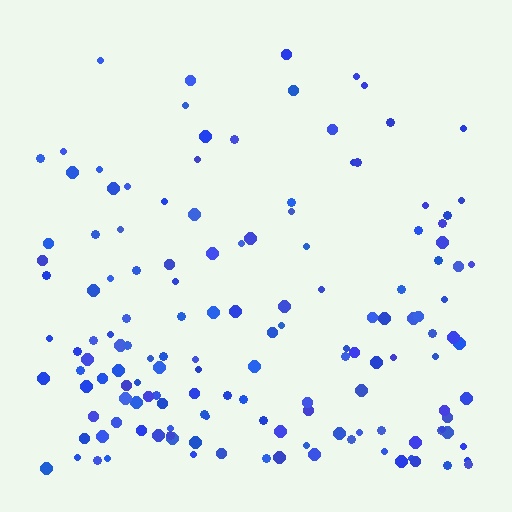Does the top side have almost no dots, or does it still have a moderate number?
Still a moderate number, just noticeably fewer than the bottom.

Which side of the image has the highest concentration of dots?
The bottom.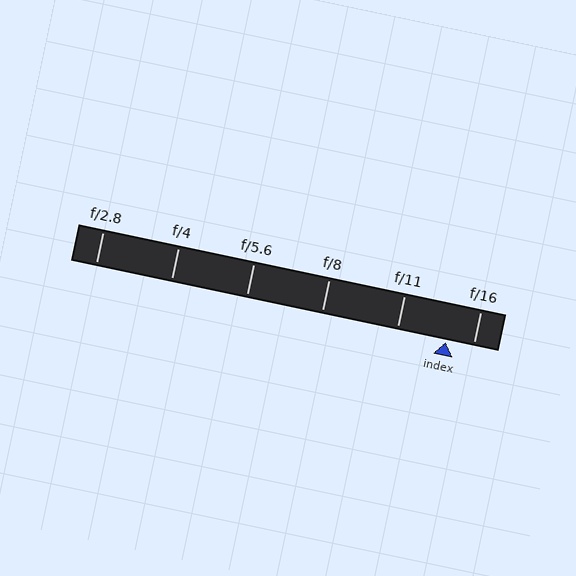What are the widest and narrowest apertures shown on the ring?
The widest aperture shown is f/2.8 and the narrowest is f/16.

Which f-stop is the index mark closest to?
The index mark is closest to f/16.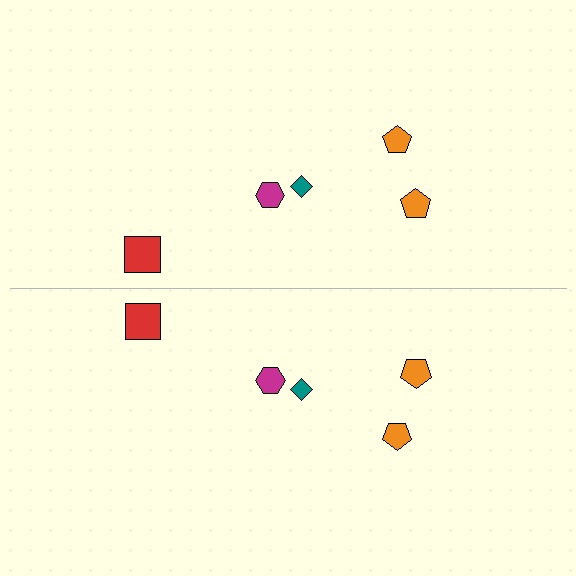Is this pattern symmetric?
Yes, this pattern has bilateral (reflection) symmetry.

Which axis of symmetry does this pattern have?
The pattern has a horizontal axis of symmetry running through the center of the image.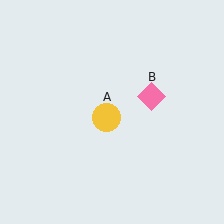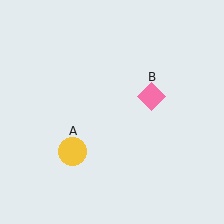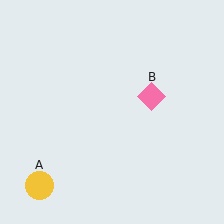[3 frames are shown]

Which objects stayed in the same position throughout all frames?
Pink diamond (object B) remained stationary.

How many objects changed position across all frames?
1 object changed position: yellow circle (object A).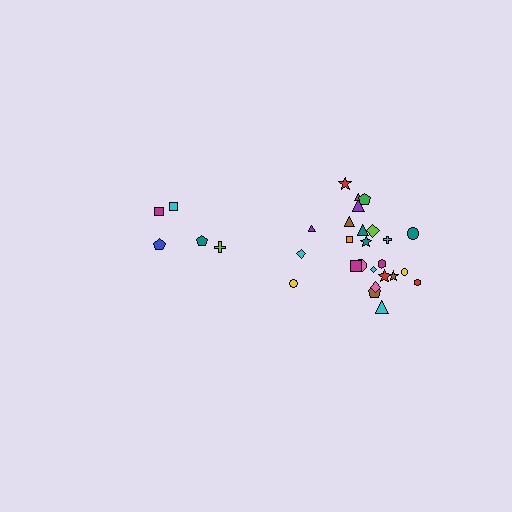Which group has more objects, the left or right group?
The right group.